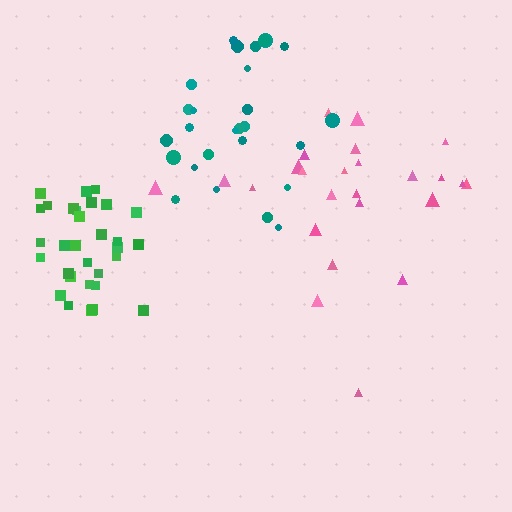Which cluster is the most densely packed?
Green.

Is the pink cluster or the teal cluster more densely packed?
Teal.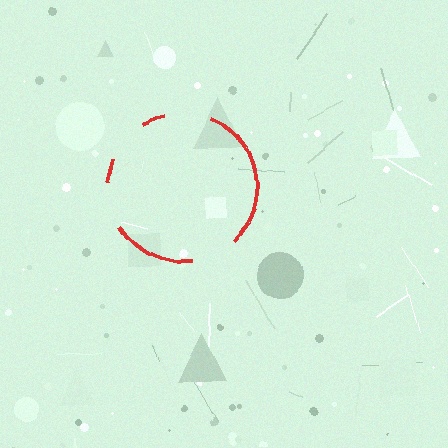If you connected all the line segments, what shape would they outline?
They would outline a circle.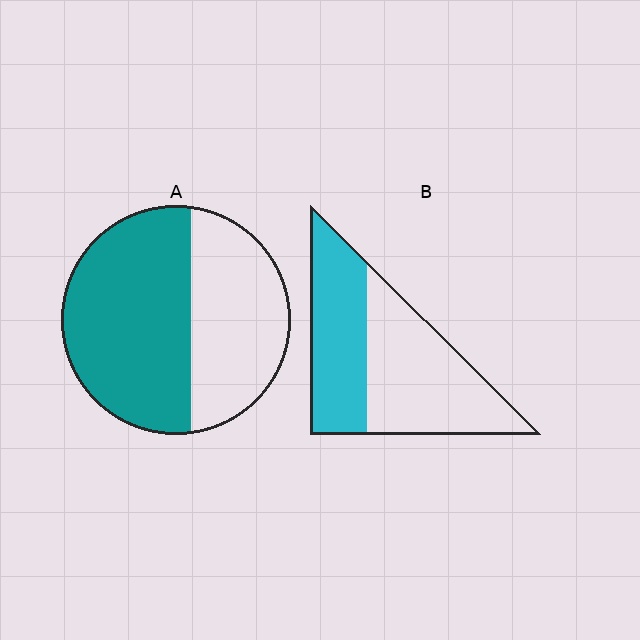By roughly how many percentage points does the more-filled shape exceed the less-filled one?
By roughly 15 percentage points (A over B).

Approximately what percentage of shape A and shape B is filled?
A is approximately 60% and B is approximately 45%.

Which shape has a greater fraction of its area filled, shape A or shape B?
Shape A.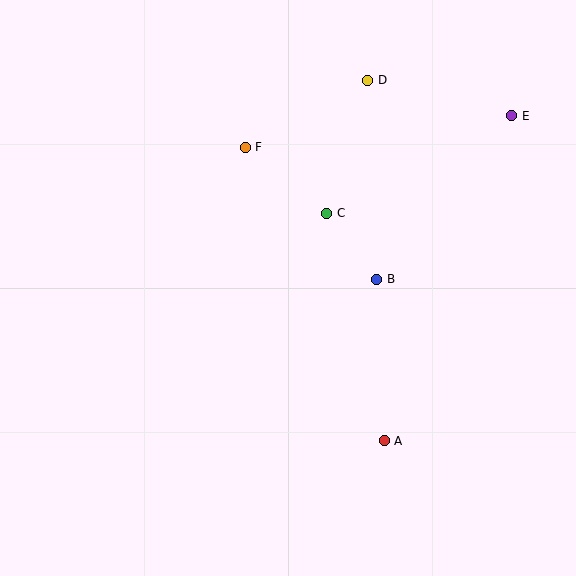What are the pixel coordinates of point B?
Point B is at (377, 279).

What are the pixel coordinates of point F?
Point F is at (245, 147).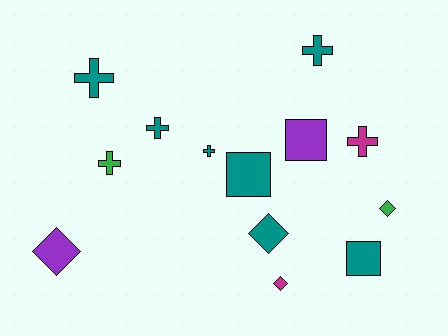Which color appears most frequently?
Teal, with 7 objects.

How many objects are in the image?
There are 13 objects.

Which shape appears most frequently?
Cross, with 6 objects.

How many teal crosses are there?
There are 4 teal crosses.